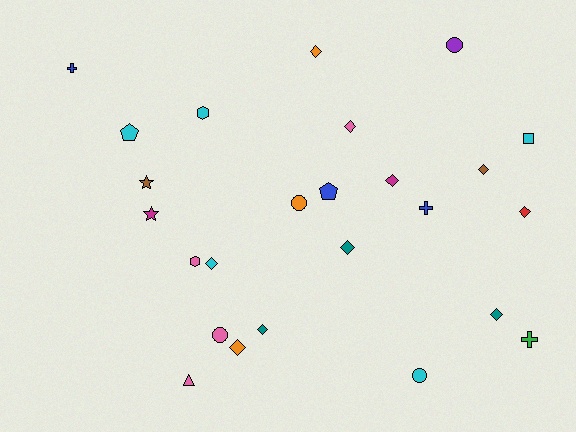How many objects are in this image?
There are 25 objects.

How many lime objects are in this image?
There are no lime objects.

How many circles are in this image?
There are 4 circles.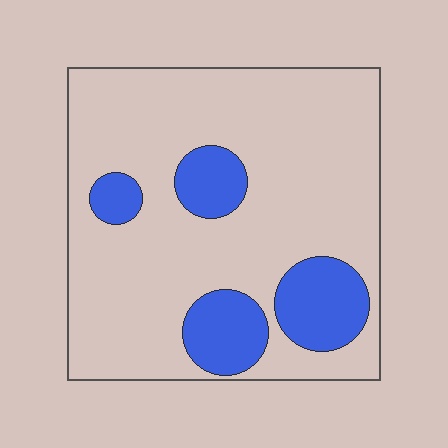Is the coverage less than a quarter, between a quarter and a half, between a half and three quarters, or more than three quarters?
Less than a quarter.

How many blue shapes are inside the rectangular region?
4.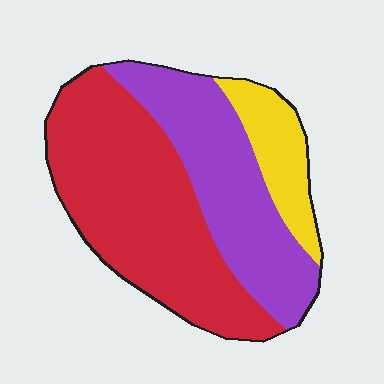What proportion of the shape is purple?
Purple takes up about one third (1/3) of the shape.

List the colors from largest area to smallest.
From largest to smallest: red, purple, yellow.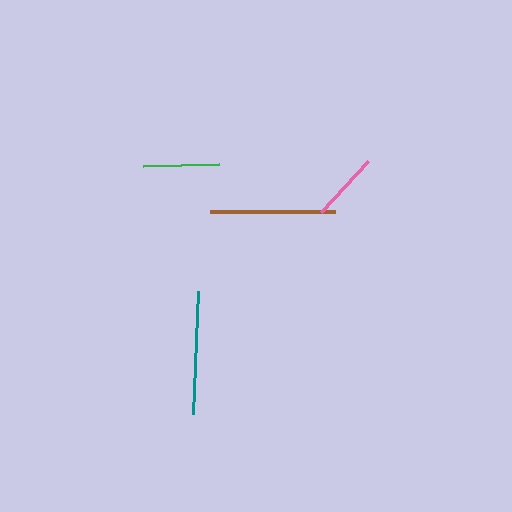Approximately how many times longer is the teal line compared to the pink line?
The teal line is approximately 1.8 times the length of the pink line.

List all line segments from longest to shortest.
From longest to shortest: brown, teal, green, pink.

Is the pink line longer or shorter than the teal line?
The teal line is longer than the pink line.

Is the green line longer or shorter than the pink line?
The green line is longer than the pink line.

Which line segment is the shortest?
The pink line is the shortest at approximately 69 pixels.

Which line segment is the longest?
The brown line is the longest at approximately 125 pixels.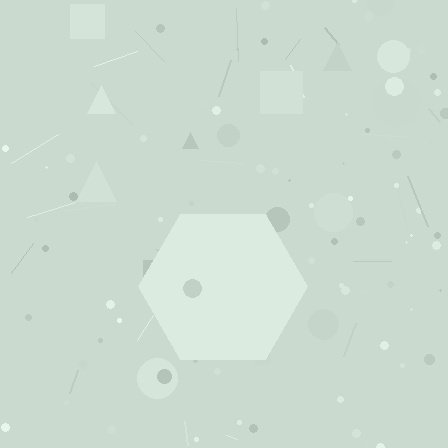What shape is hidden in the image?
A hexagon is hidden in the image.